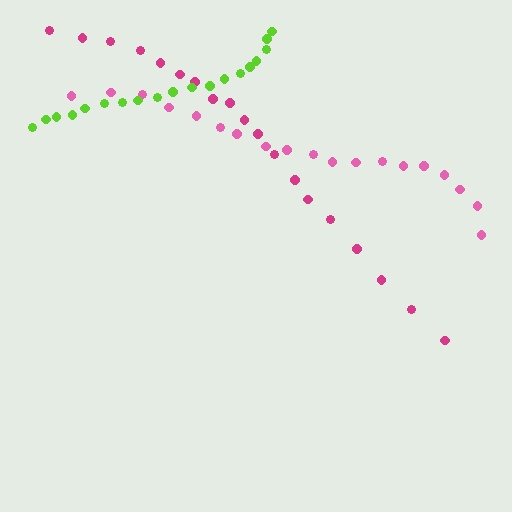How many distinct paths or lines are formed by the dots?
There are 3 distinct paths.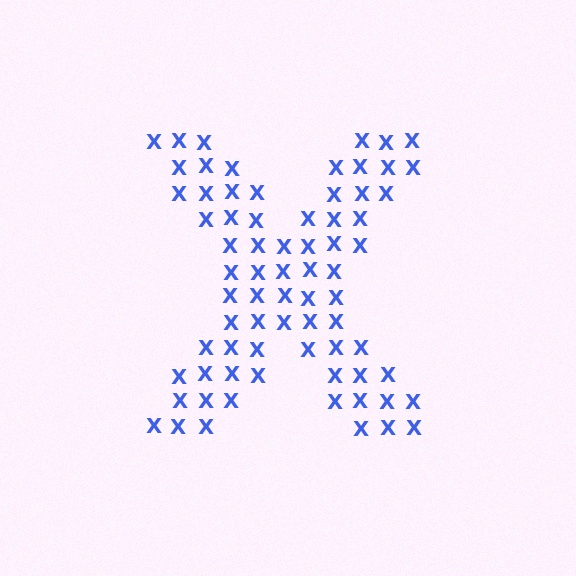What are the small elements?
The small elements are letter X's.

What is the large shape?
The large shape is the letter X.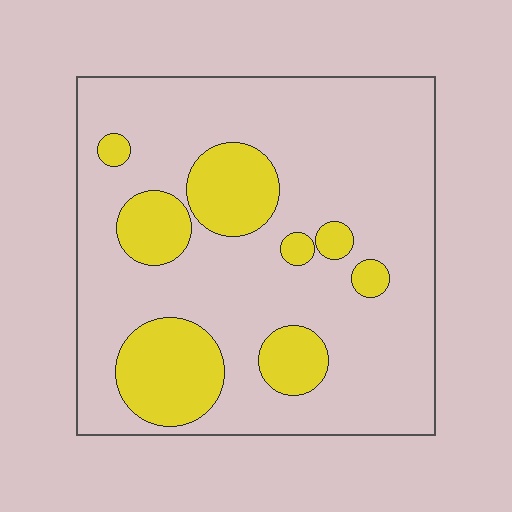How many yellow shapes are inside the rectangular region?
8.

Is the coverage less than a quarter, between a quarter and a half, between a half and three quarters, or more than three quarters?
Less than a quarter.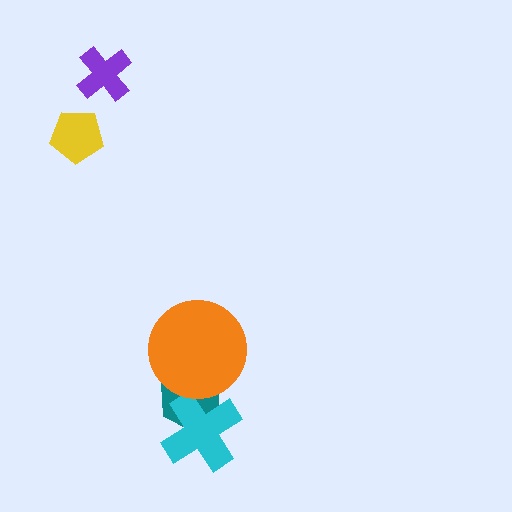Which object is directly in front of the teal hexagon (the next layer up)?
The cyan cross is directly in front of the teal hexagon.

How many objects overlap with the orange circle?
1 object overlaps with the orange circle.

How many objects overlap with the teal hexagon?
2 objects overlap with the teal hexagon.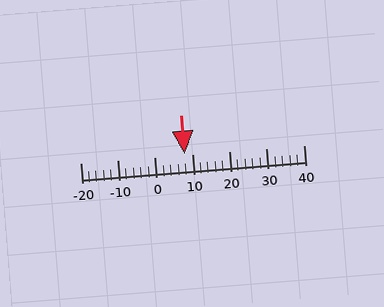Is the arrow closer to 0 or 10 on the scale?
The arrow is closer to 10.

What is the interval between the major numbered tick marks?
The major tick marks are spaced 10 units apart.